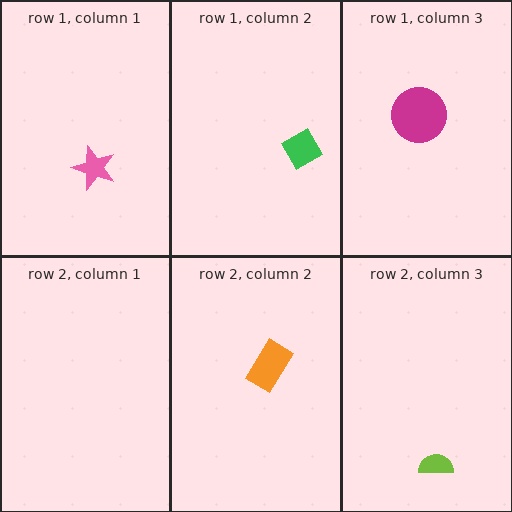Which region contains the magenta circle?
The row 1, column 3 region.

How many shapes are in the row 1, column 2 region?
1.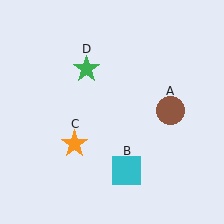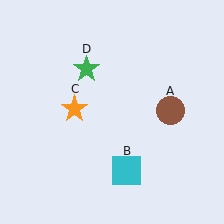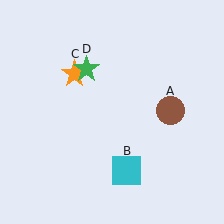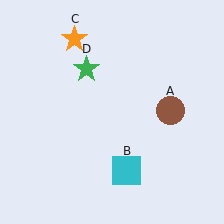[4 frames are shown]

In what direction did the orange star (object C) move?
The orange star (object C) moved up.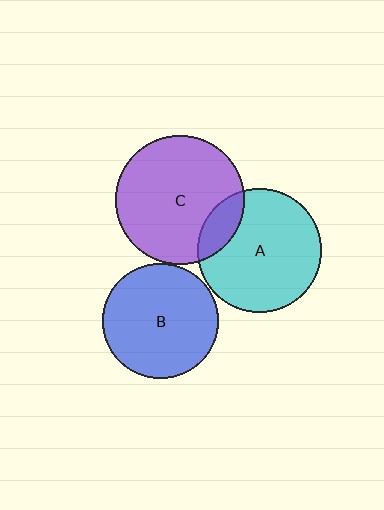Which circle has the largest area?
Circle C (purple).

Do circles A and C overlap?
Yes.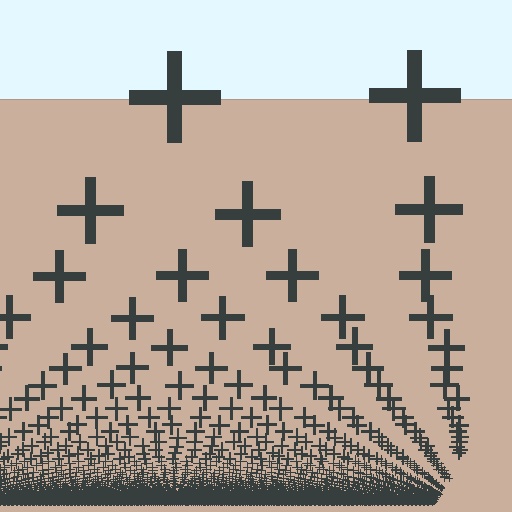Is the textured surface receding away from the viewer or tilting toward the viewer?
The surface appears to tilt toward the viewer. Texture elements get larger and sparser toward the top.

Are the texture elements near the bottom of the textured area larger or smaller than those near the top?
Smaller. The gradient is inverted — elements near the bottom are smaller and denser.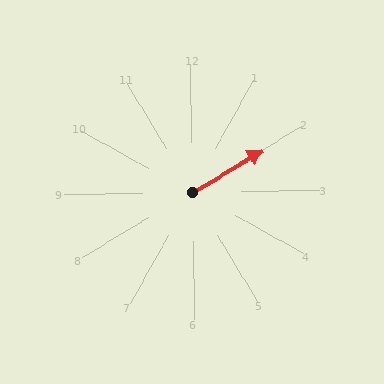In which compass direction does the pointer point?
Northeast.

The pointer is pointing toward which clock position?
Roughly 2 o'clock.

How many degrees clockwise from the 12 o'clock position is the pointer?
Approximately 60 degrees.